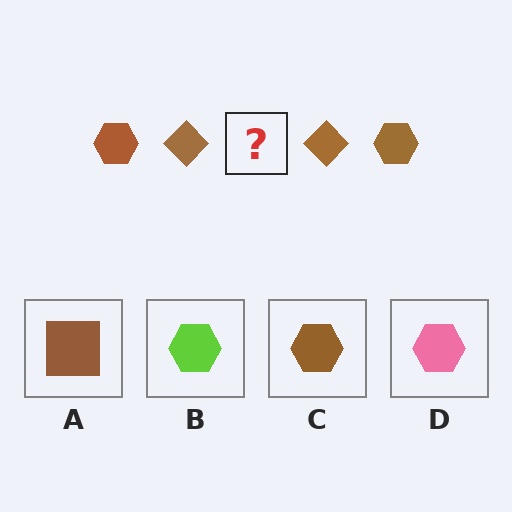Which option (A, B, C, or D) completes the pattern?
C.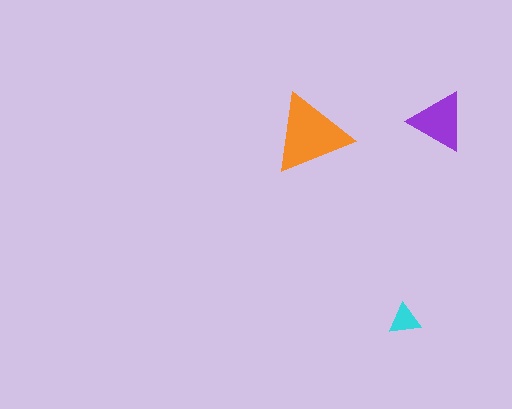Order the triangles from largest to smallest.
the orange one, the purple one, the cyan one.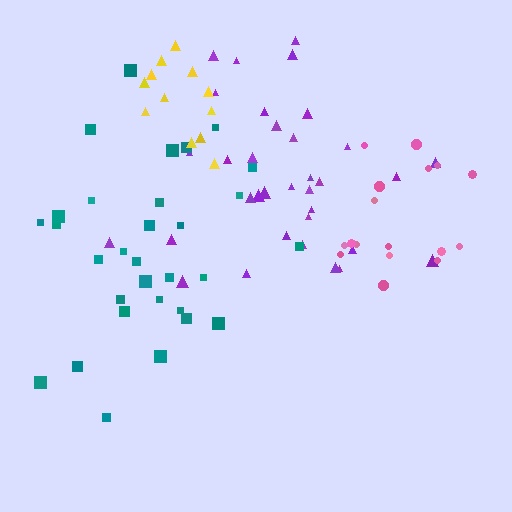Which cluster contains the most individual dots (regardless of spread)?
Purple (34).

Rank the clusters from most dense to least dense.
pink, yellow, purple, teal.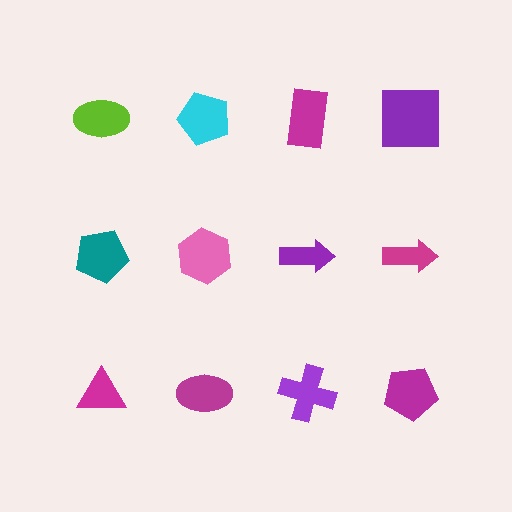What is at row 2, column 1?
A teal pentagon.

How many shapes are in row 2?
4 shapes.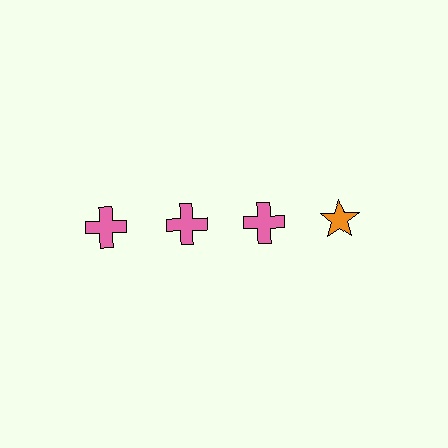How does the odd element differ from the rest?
It differs in both color (orange instead of pink) and shape (star instead of cross).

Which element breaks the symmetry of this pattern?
The orange star in the top row, second from right column breaks the symmetry. All other shapes are pink crosses.